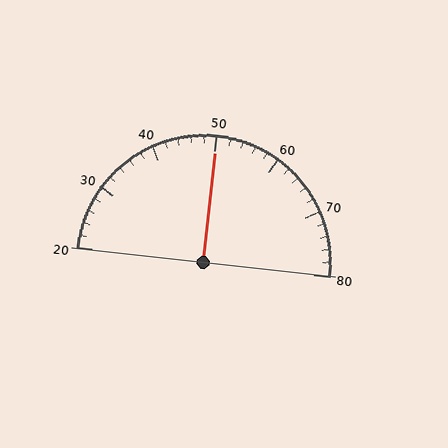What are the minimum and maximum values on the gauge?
The gauge ranges from 20 to 80.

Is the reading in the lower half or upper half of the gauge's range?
The reading is in the upper half of the range (20 to 80).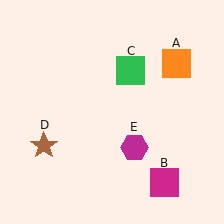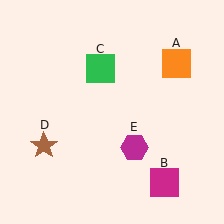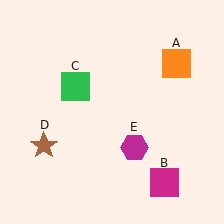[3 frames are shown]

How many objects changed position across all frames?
1 object changed position: green square (object C).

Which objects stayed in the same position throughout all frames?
Orange square (object A) and magenta square (object B) and brown star (object D) and magenta hexagon (object E) remained stationary.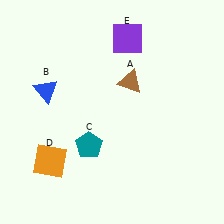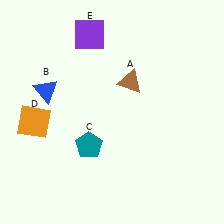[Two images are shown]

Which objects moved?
The objects that moved are: the orange square (D), the purple square (E).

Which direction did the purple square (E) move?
The purple square (E) moved left.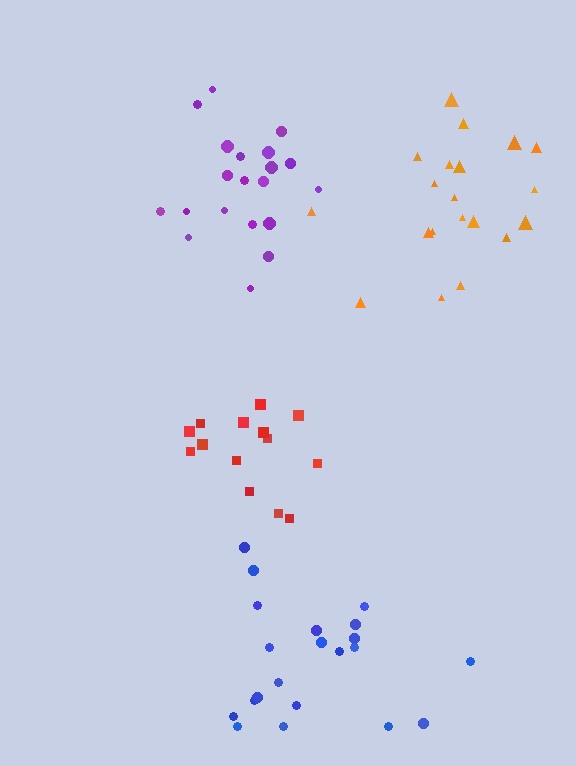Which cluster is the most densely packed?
Purple.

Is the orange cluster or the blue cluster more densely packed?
Orange.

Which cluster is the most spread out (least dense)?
Blue.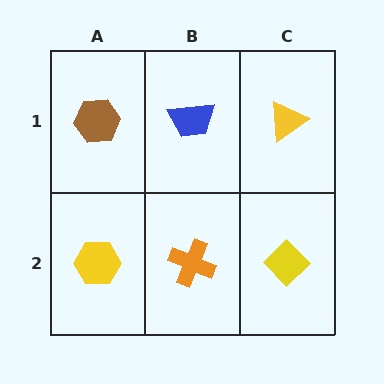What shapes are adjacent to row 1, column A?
A yellow hexagon (row 2, column A), a blue trapezoid (row 1, column B).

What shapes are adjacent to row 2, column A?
A brown hexagon (row 1, column A), an orange cross (row 2, column B).